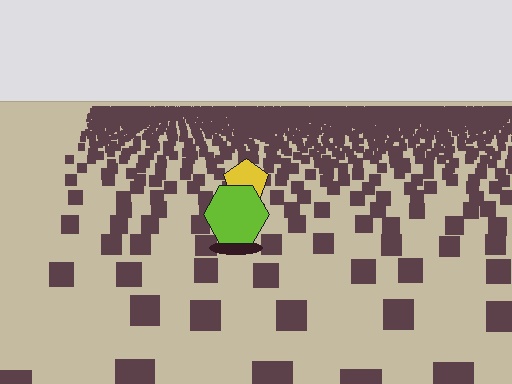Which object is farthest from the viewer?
The yellow pentagon is farthest from the viewer. It appears smaller and the ground texture around it is denser.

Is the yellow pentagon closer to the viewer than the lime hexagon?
No. The lime hexagon is closer — you can tell from the texture gradient: the ground texture is coarser near it.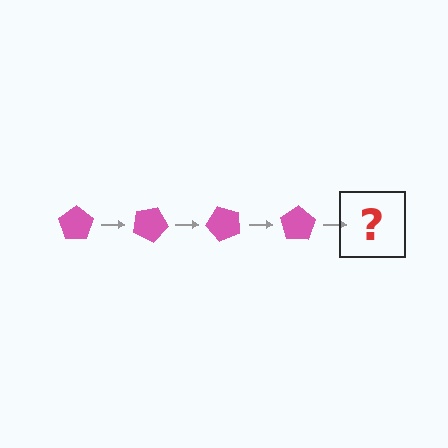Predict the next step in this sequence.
The next step is a pink pentagon rotated 100 degrees.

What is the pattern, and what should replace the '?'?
The pattern is that the pentagon rotates 25 degrees each step. The '?' should be a pink pentagon rotated 100 degrees.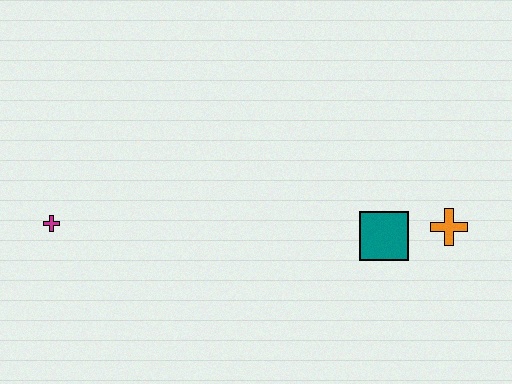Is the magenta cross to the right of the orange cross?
No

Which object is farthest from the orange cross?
The magenta cross is farthest from the orange cross.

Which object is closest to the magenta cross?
The teal square is closest to the magenta cross.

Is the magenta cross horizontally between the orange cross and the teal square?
No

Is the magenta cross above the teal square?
Yes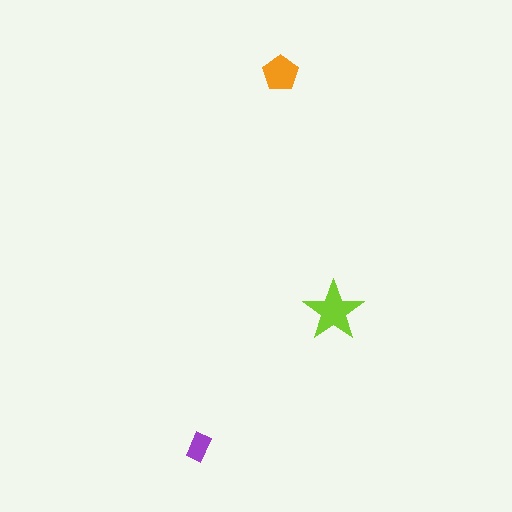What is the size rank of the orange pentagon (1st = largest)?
2nd.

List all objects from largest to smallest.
The lime star, the orange pentagon, the purple rectangle.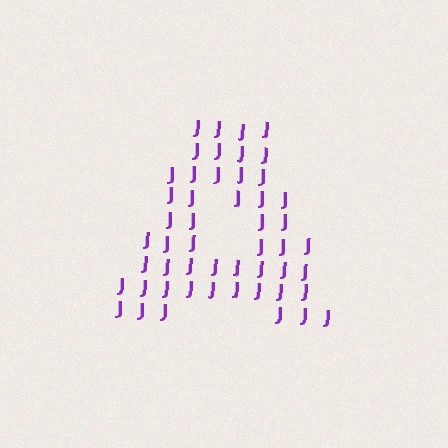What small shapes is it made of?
It is made of small letter J's.